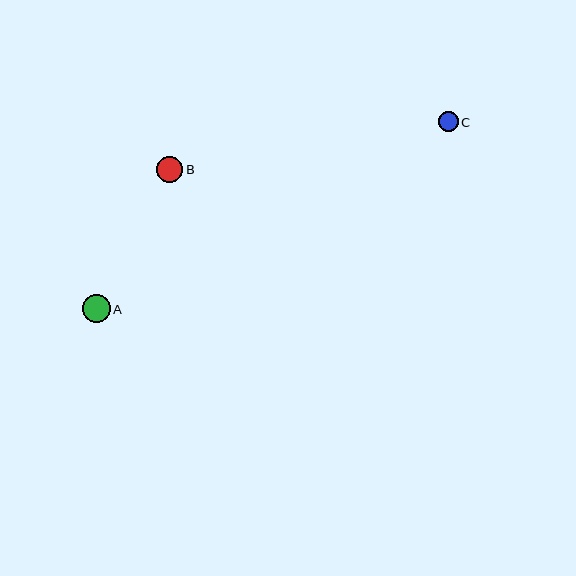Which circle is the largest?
Circle A is the largest with a size of approximately 28 pixels.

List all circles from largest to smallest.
From largest to smallest: A, B, C.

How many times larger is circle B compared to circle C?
Circle B is approximately 1.3 times the size of circle C.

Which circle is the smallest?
Circle C is the smallest with a size of approximately 20 pixels.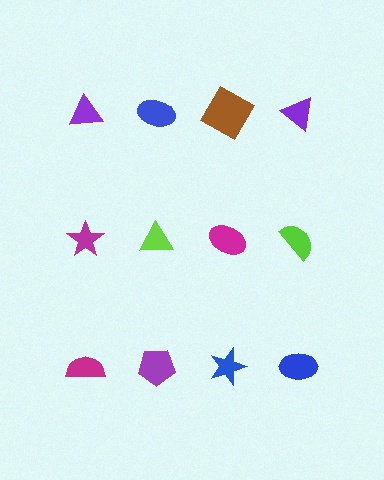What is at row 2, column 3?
A magenta ellipse.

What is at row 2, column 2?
A lime triangle.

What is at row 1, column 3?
A brown square.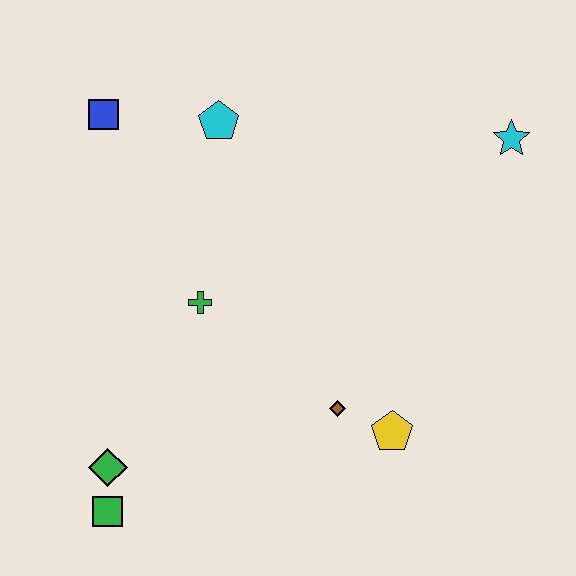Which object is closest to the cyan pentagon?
The blue square is closest to the cyan pentagon.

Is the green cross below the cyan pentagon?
Yes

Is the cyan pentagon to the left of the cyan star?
Yes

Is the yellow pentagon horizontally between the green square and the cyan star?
Yes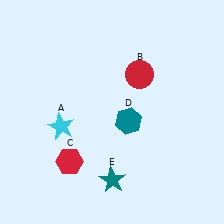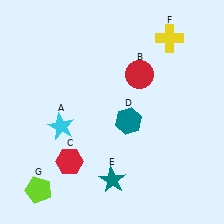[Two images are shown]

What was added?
A yellow cross (F), a lime pentagon (G) were added in Image 2.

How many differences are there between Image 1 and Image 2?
There are 2 differences between the two images.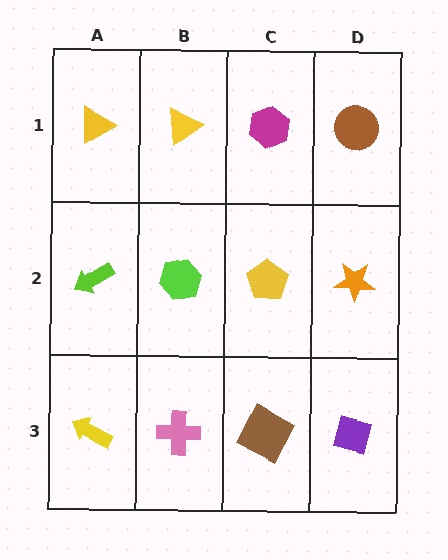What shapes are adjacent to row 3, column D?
An orange star (row 2, column D), a brown square (row 3, column C).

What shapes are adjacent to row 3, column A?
A lime arrow (row 2, column A), a pink cross (row 3, column B).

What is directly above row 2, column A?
A yellow triangle.